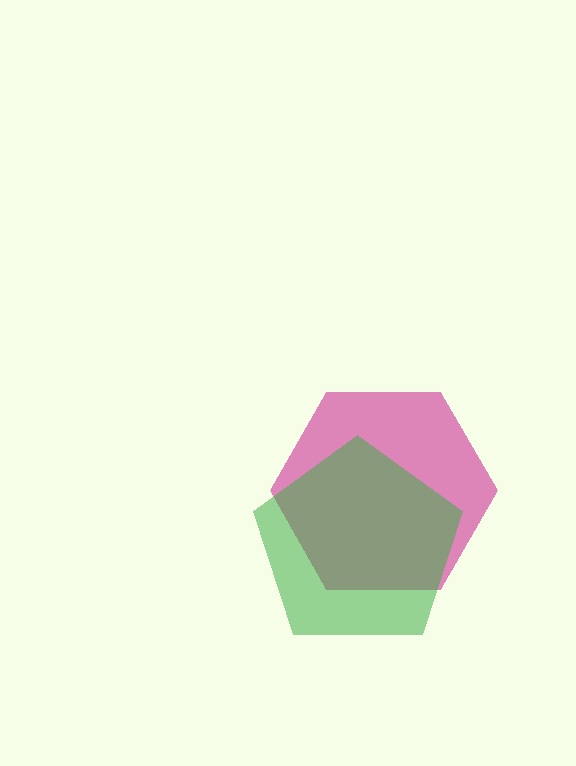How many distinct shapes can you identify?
There are 2 distinct shapes: a magenta hexagon, a green pentagon.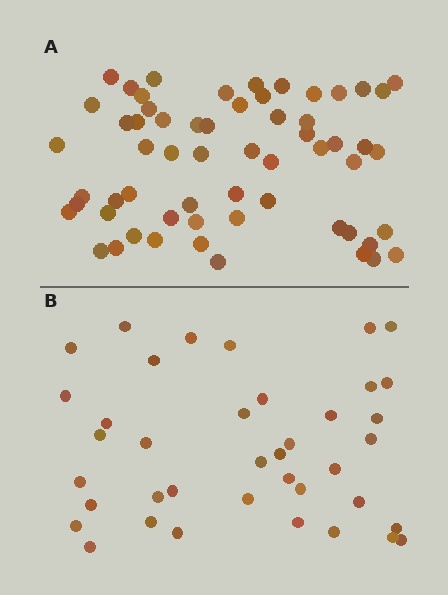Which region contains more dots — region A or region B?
Region A (the top region) has more dots.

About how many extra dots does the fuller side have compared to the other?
Region A has approximately 20 more dots than region B.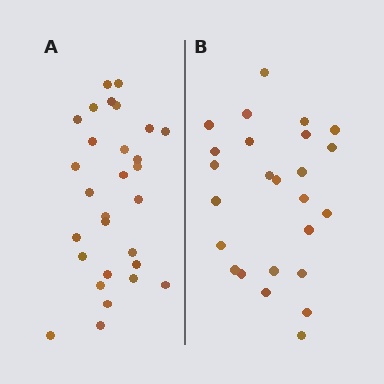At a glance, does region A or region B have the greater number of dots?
Region A (the left region) has more dots.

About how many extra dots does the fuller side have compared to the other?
Region A has about 4 more dots than region B.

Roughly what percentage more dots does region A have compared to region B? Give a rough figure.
About 15% more.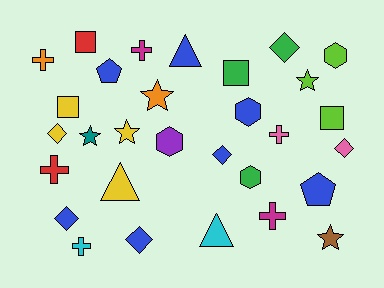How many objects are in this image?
There are 30 objects.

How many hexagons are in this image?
There are 4 hexagons.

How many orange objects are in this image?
There are 2 orange objects.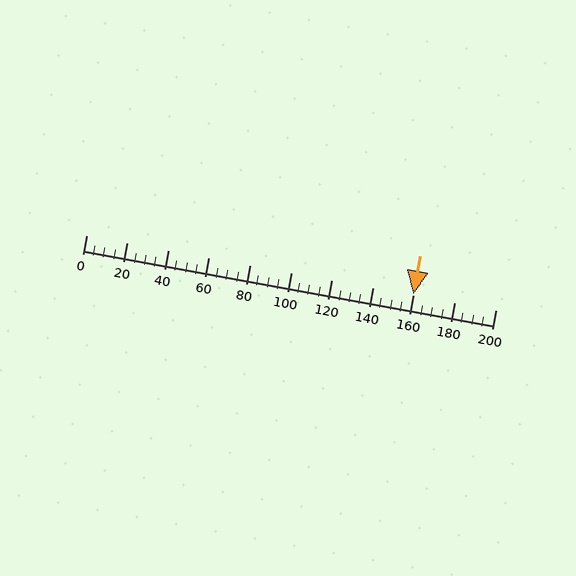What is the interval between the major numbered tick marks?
The major tick marks are spaced 20 units apart.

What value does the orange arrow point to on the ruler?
The orange arrow points to approximately 160.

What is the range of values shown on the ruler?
The ruler shows values from 0 to 200.